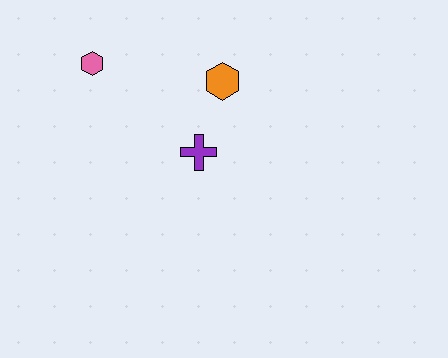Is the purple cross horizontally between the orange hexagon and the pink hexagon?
Yes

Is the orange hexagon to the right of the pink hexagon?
Yes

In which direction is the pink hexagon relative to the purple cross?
The pink hexagon is to the left of the purple cross.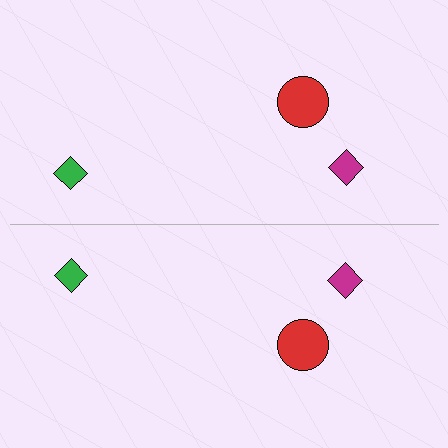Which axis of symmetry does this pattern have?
The pattern has a horizontal axis of symmetry running through the center of the image.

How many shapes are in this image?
There are 6 shapes in this image.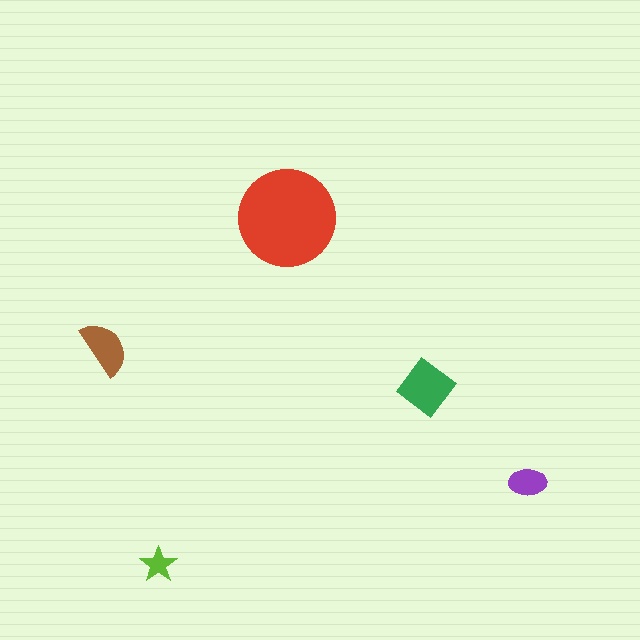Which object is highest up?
The red circle is topmost.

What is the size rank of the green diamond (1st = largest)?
2nd.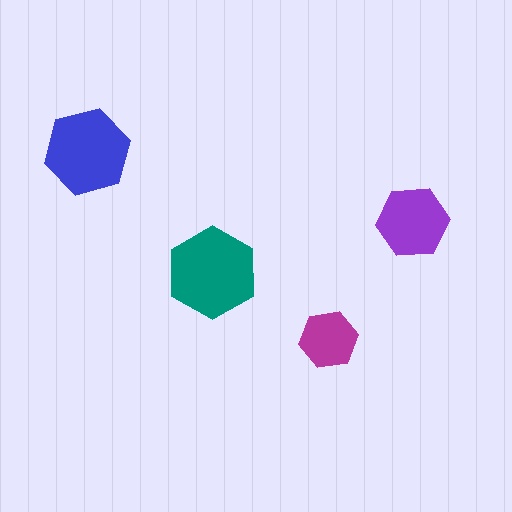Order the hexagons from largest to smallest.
the teal one, the blue one, the purple one, the magenta one.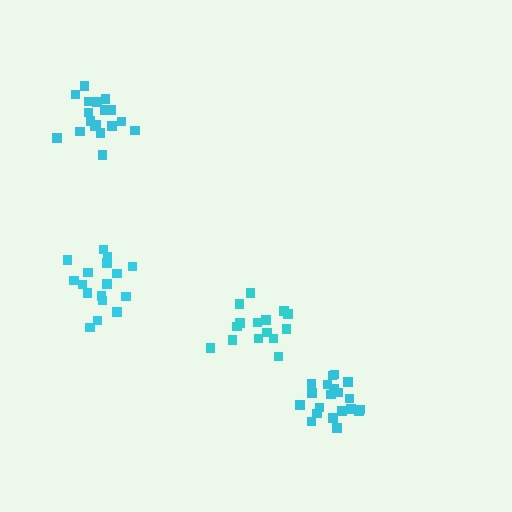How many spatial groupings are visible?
There are 4 spatial groupings.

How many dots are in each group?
Group 1: 19 dots, Group 2: 17 dots, Group 3: 15 dots, Group 4: 20 dots (71 total).